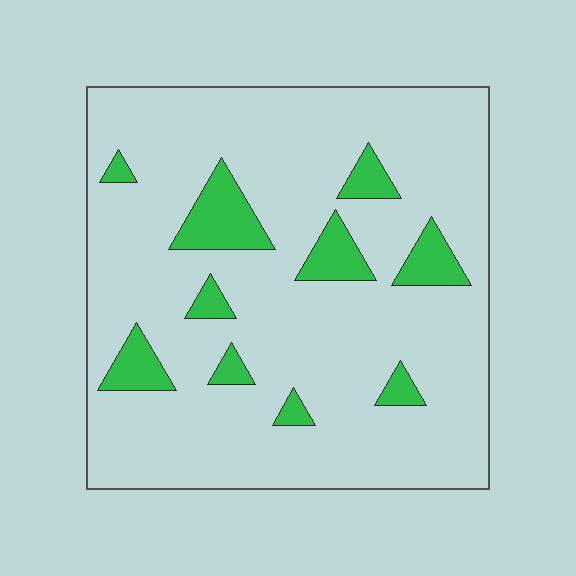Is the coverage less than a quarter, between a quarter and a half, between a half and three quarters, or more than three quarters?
Less than a quarter.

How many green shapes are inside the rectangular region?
10.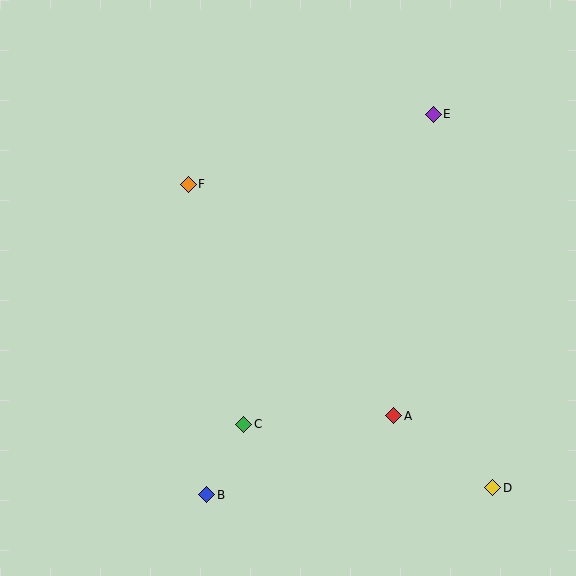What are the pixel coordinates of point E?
Point E is at (433, 114).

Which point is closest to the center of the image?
Point C at (244, 424) is closest to the center.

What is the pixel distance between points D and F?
The distance between D and F is 430 pixels.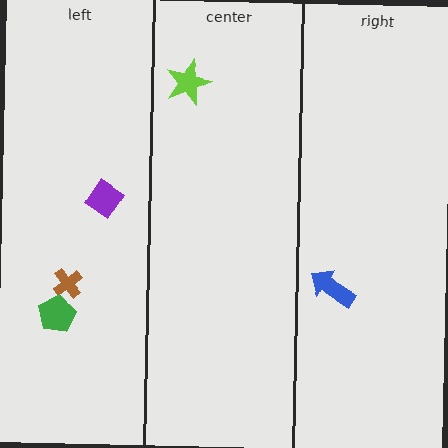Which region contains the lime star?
The center region.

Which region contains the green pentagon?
The left region.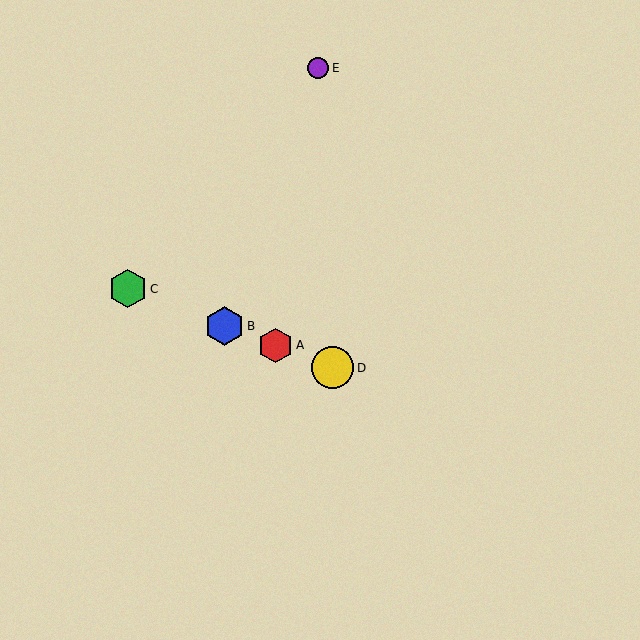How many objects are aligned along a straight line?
4 objects (A, B, C, D) are aligned along a straight line.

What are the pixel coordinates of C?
Object C is at (128, 289).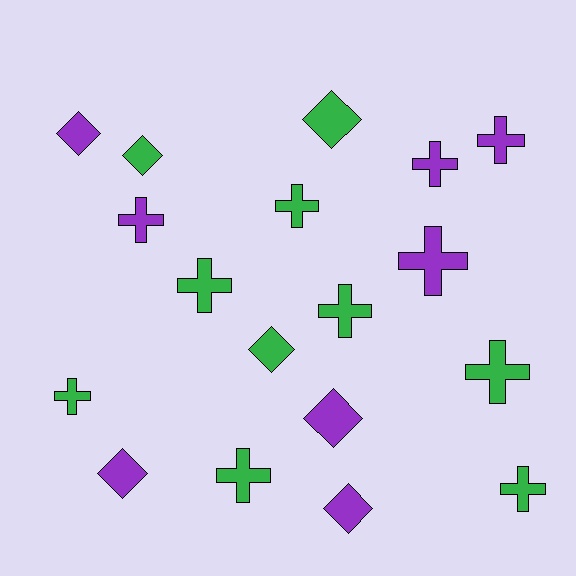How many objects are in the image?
There are 18 objects.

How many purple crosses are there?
There are 4 purple crosses.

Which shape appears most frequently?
Cross, with 11 objects.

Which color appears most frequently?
Green, with 10 objects.